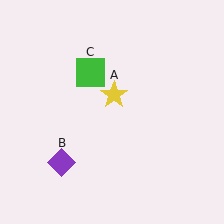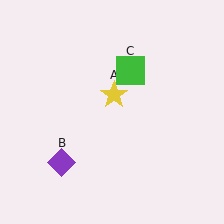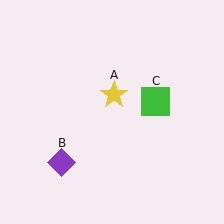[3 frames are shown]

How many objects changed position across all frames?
1 object changed position: green square (object C).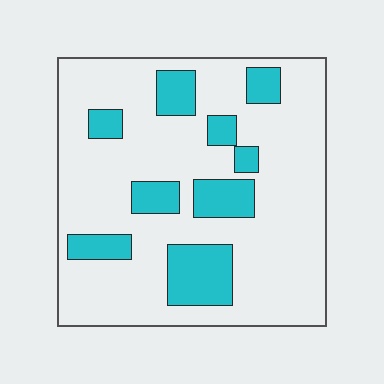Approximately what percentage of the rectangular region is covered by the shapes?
Approximately 20%.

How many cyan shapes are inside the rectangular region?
9.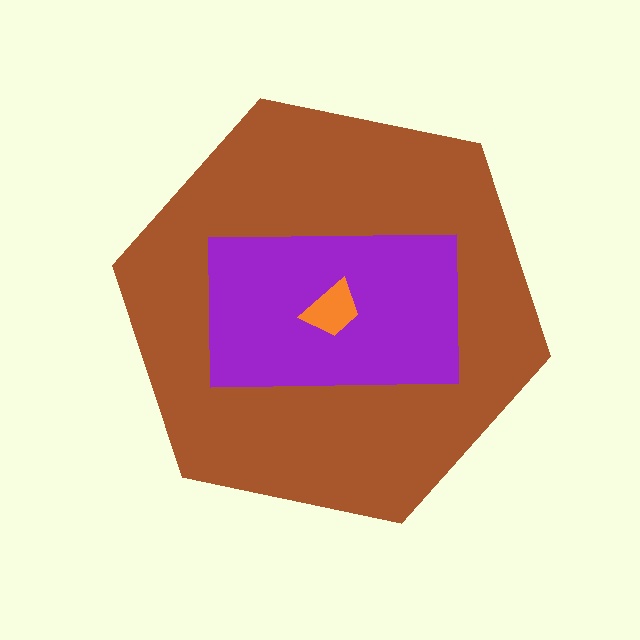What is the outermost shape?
The brown hexagon.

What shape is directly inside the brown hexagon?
The purple rectangle.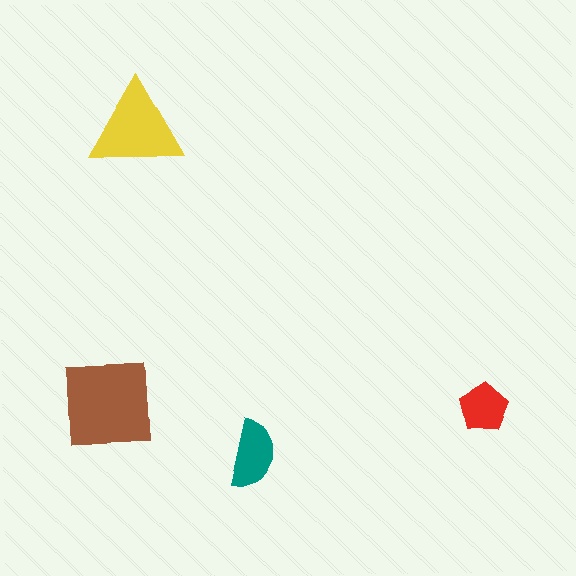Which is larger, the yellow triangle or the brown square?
The brown square.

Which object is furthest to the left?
The brown square is leftmost.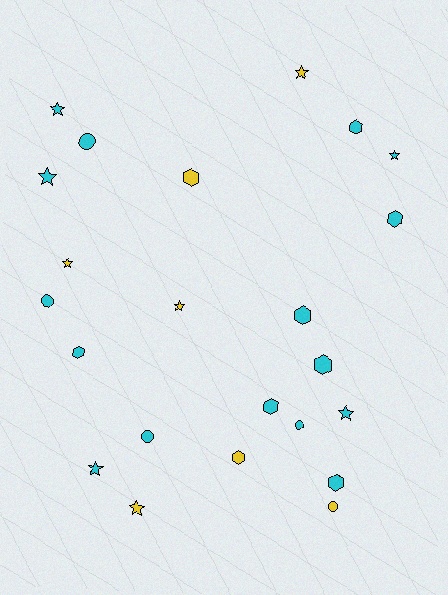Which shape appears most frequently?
Star, with 9 objects.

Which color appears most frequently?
Cyan, with 16 objects.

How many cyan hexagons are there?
There are 7 cyan hexagons.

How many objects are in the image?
There are 23 objects.